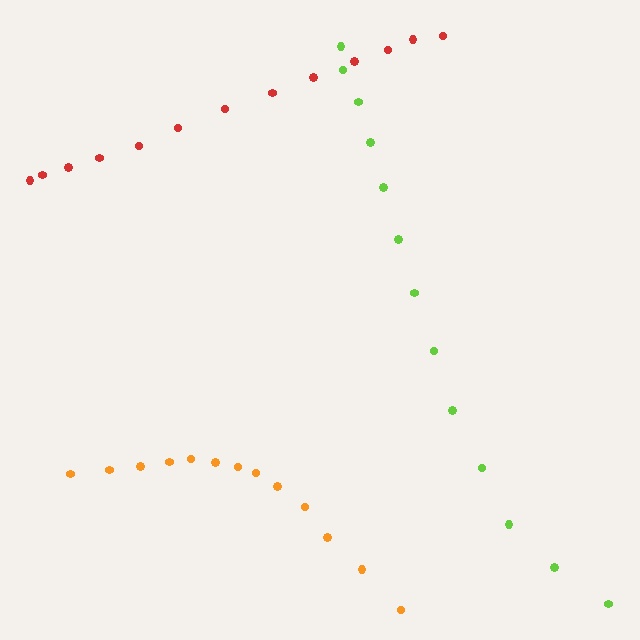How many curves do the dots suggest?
There are 3 distinct paths.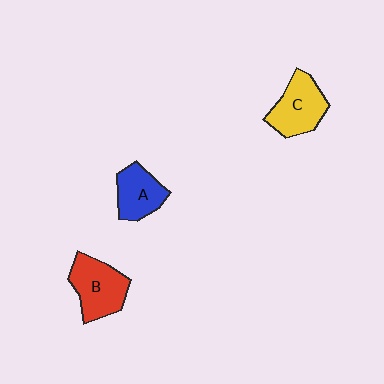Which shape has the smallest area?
Shape A (blue).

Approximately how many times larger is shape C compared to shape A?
Approximately 1.2 times.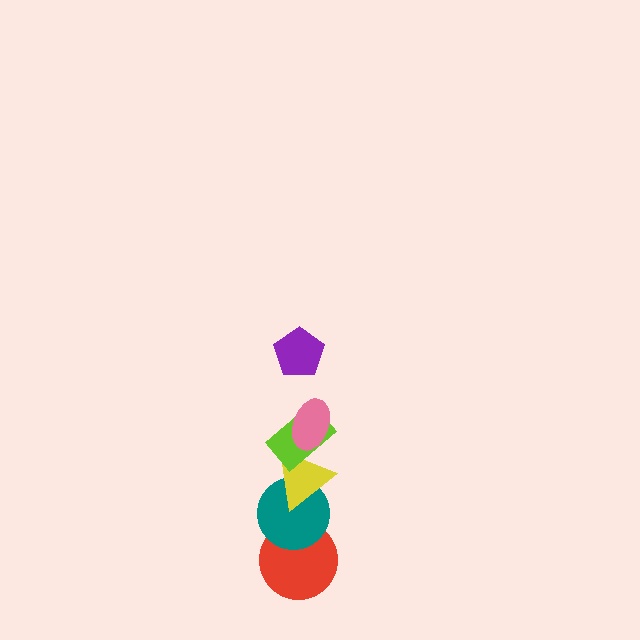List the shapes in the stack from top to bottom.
From top to bottom: the purple pentagon, the pink ellipse, the lime rectangle, the yellow triangle, the teal circle, the red circle.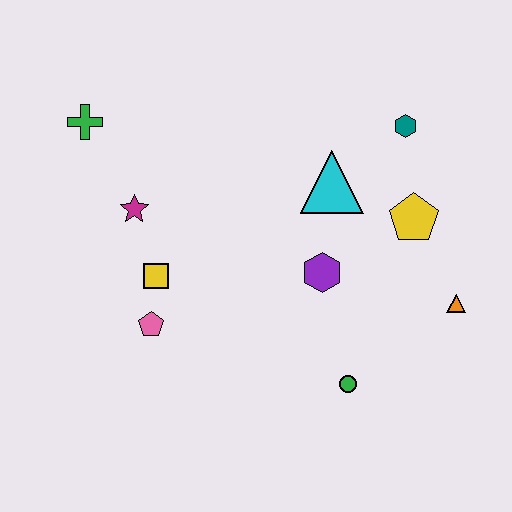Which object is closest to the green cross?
The magenta star is closest to the green cross.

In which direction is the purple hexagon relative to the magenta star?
The purple hexagon is to the right of the magenta star.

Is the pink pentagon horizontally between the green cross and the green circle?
Yes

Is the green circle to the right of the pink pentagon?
Yes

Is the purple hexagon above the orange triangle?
Yes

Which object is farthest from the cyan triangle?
The green cross is farthest from the cyan triangle.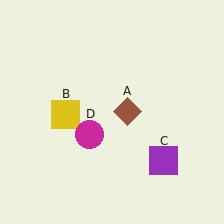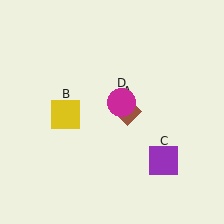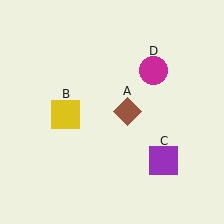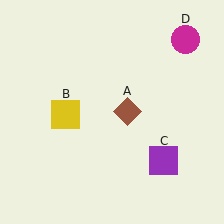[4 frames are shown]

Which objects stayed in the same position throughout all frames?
Brown diamond (object A) and yellow square (object B) and purple square (object C) remained stationary.